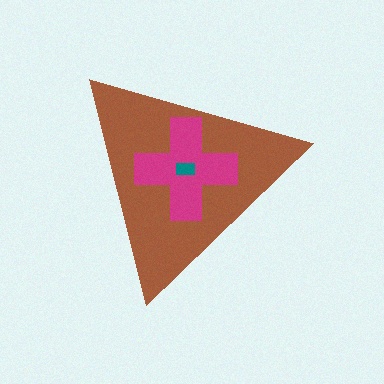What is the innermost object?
The teal rectangle.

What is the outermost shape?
The brown triangle.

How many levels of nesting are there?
3.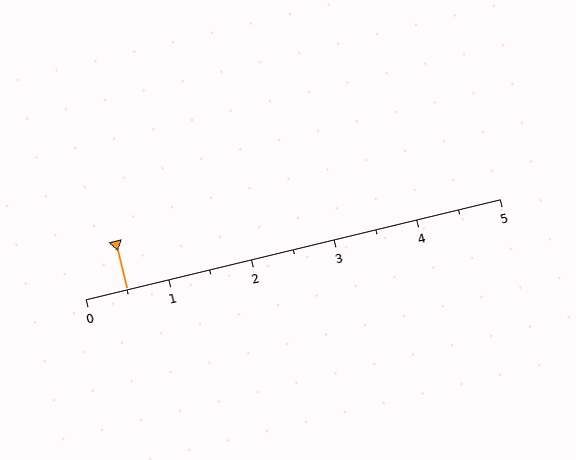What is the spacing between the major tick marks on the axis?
The major ticks are spaced 1 apart.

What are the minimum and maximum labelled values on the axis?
The axis runs from 0 to 5.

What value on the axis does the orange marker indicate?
The marker indicates approximately 0.5.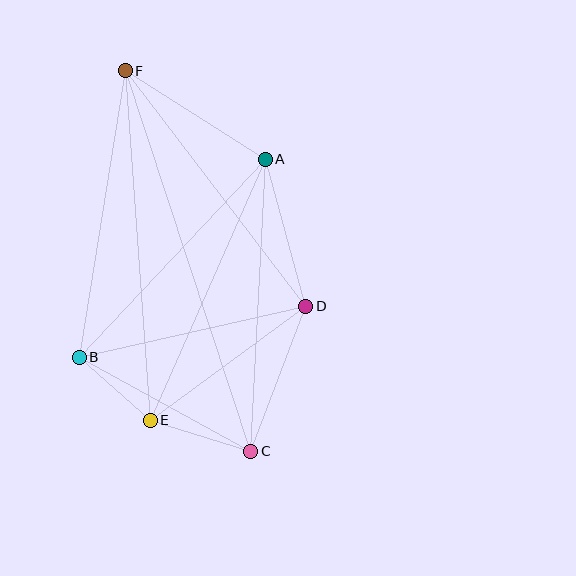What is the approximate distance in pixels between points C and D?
The distance between C and D is approximately 155 pixels.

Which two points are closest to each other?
Points B and E are closest to each other.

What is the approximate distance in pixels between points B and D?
The distance between B and D is approximately 232 pixels.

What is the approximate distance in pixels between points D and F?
The distance between D and F is approximately 297 pixels.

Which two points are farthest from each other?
Points C and F are farthest from each other.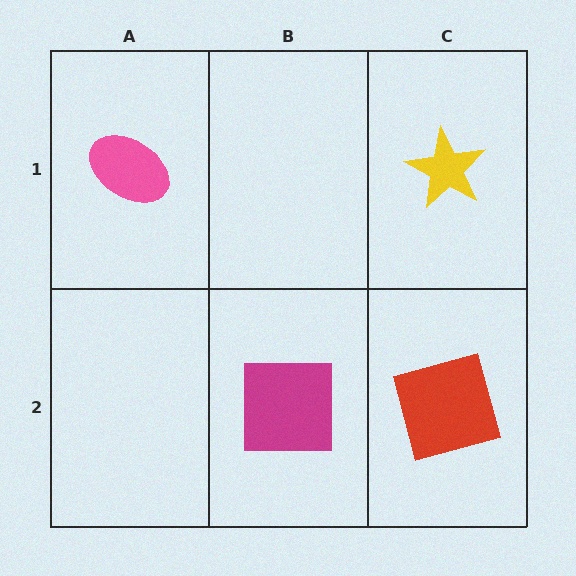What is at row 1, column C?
A yellow star.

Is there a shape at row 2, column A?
No, that cell is empty.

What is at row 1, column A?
A pink ellipse.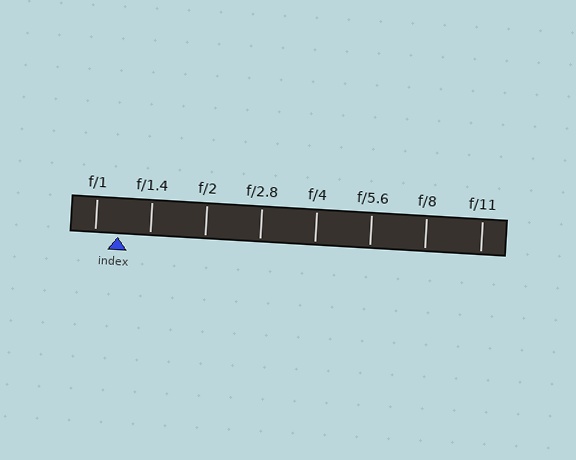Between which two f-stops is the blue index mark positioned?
The index mark is between f/1 and f/1.4.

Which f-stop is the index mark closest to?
The index mark is closest to f/1.